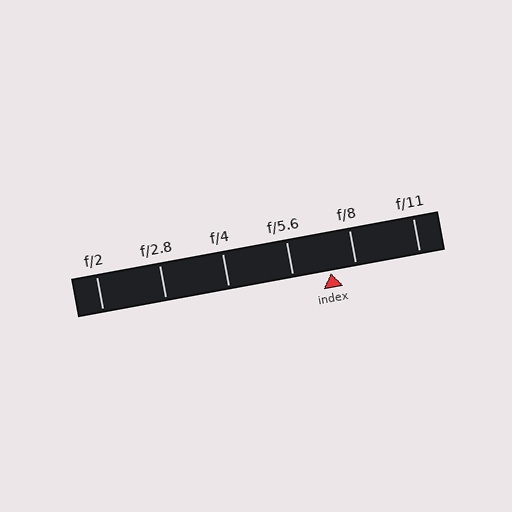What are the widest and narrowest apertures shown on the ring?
The widest aperture shown is f/2 and the narrowest is f/11.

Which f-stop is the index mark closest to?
The index mark is closest to f/8.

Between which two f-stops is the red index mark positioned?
The index mark is between f/5.6 and f/8.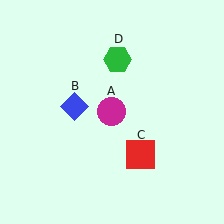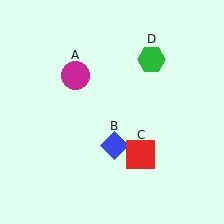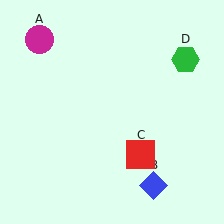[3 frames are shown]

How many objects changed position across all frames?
3 objects changed position: magenta circle (object A), blue diamond (object B), green hexagon (object D).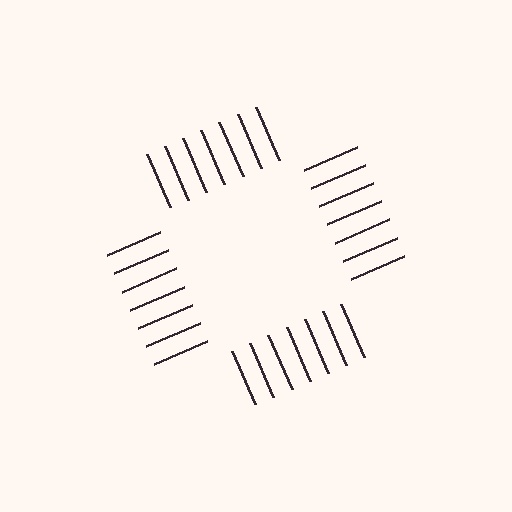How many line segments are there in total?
28 — 7 along each of the 4 edges.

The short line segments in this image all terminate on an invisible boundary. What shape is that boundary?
An illusory square — the line segments terminate on its edges but no continuous stroke is drawn.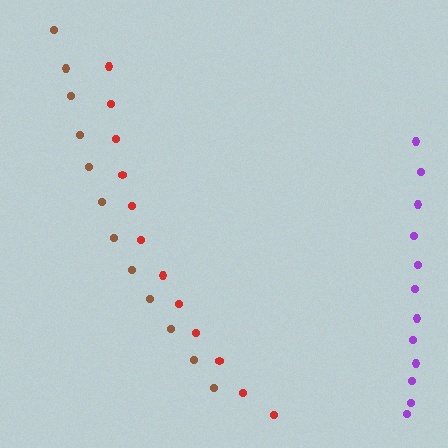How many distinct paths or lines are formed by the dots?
There are 3 distinct paths.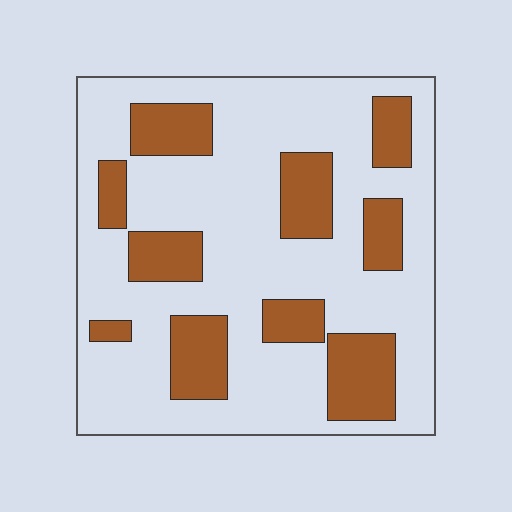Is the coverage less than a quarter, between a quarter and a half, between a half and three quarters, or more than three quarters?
Between a quarter and a half.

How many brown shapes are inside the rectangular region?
10.